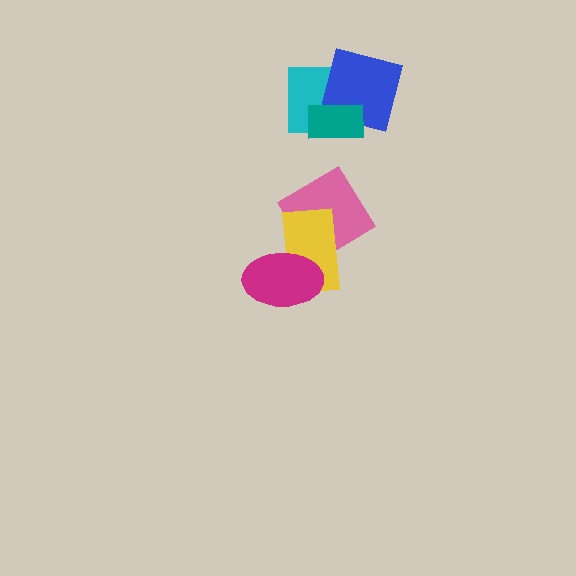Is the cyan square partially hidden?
Yes, it is partially covered by another shape.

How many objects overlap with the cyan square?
2 objects overlap with the cyan square.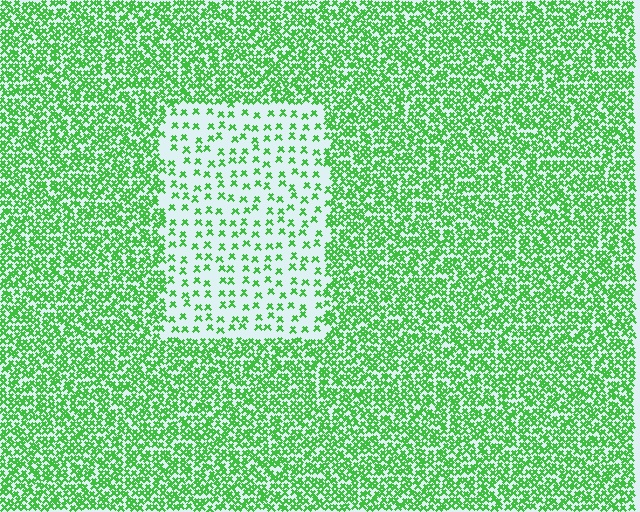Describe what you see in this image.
The image contains small green elements arranged at two different densities. A rectangle-shaped region is visible where the elements are less densely packed than the surrounding area.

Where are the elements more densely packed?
The elements are more densely packed outside the rectangle boundary.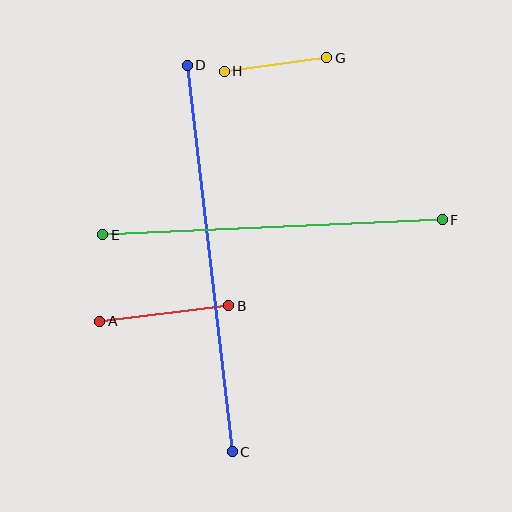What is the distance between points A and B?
The distance is approximately 130 pixels.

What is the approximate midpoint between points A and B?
The midpoint is at approximately (164, 313) pixels.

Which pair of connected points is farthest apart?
Points C and D are farthest apart.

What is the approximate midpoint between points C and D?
The midpoint is at approximately (210, 258) pixels.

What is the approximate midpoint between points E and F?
The midpoint is at approximately (273, 227) pixels.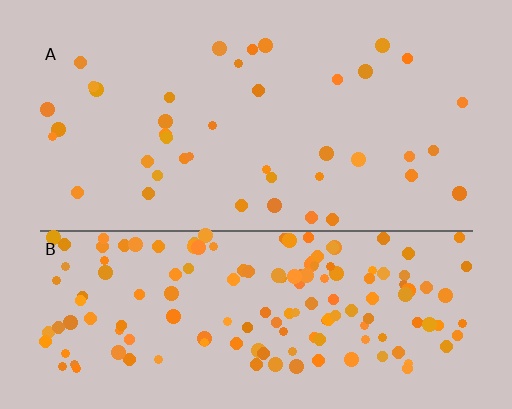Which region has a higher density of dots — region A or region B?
B (the bottom).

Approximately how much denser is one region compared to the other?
Approximately 3.9× — region B over region A.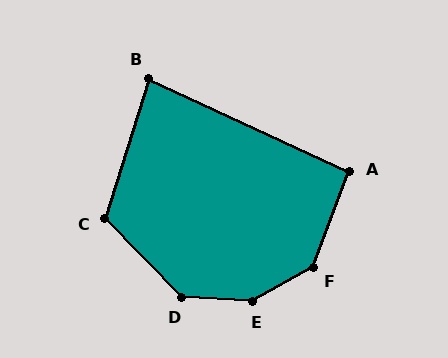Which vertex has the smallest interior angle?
B, at approximately 83 degrees.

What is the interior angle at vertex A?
Approximately 94 degrees (approximately right).